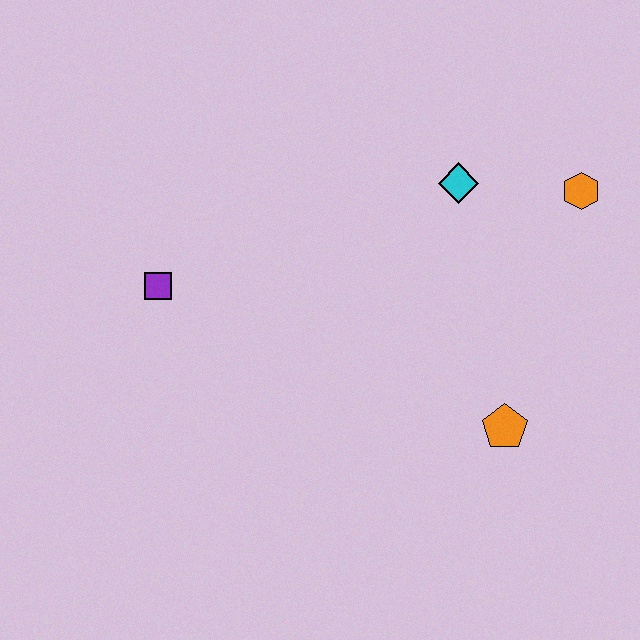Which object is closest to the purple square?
The cyan diamond is closest to the purple square.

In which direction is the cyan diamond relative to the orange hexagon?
The cyan diamond is to the left of the orange hexagon.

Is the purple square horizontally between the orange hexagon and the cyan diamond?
No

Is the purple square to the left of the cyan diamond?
Yes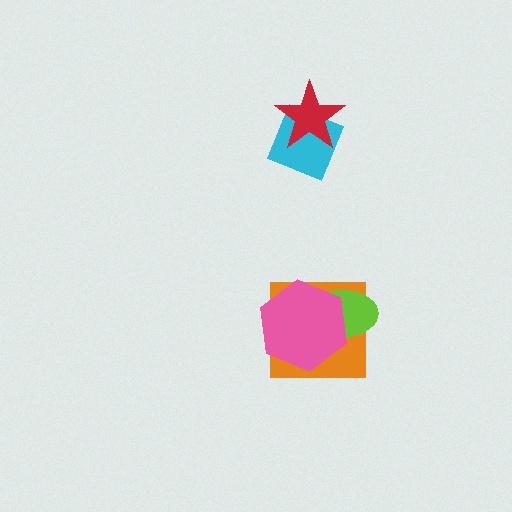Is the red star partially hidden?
No, no other shape covers it.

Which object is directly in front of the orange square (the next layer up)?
The lime ellipse is directly in front of the orange square.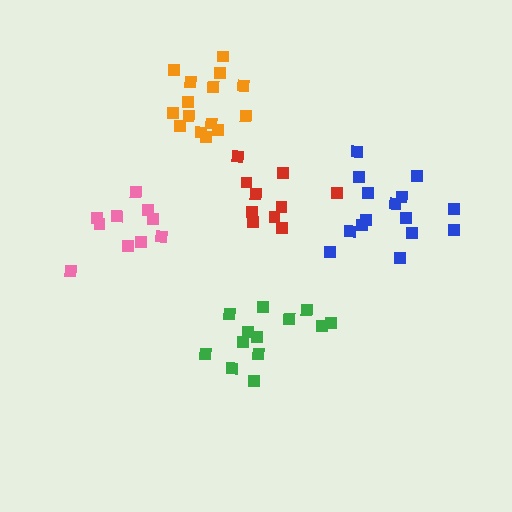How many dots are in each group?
Group 1: 15 dots, Group 2: 10 dots, Group 3: 13 dots, Group 4: 10 dots, Group 5: 15 dots (63 total).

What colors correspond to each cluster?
The clusters are colored: blue, red, green, pink, orange.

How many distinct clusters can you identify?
There are 5 distinct clusters.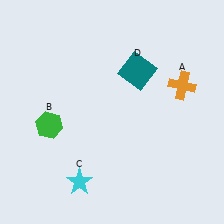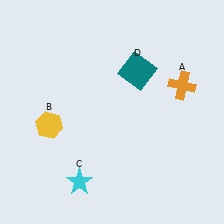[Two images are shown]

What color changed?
The hexagon (B) changed from green in Image 1 to yellow in Image 2.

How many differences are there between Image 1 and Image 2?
There is 1 difference between the two images.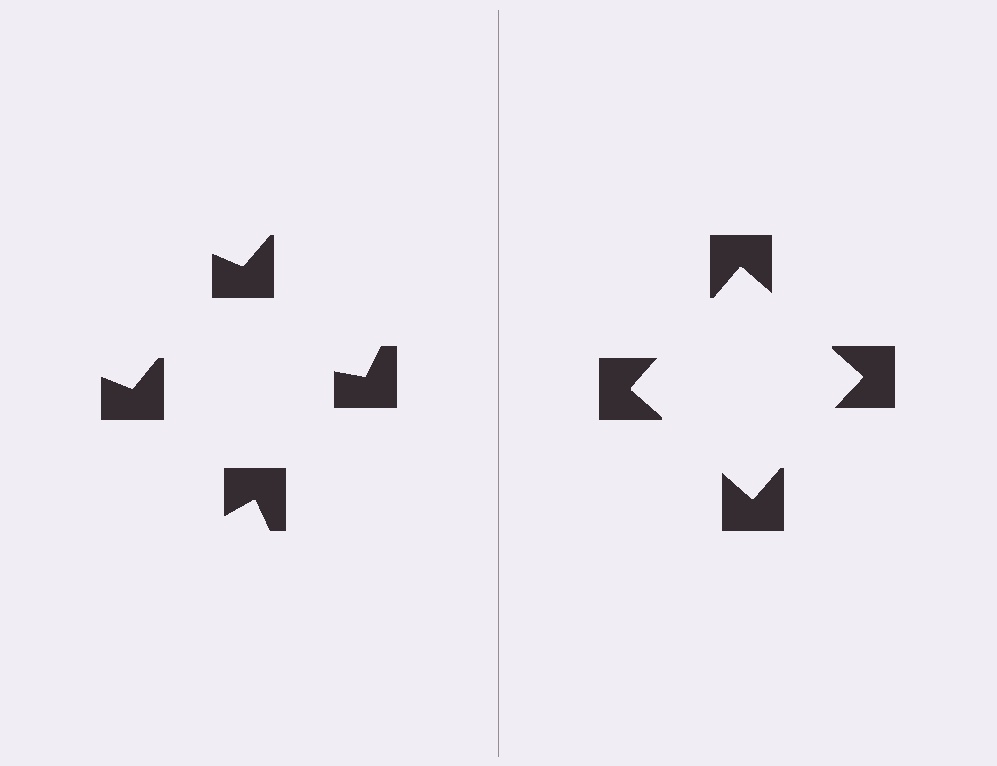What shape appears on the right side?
An illusory square.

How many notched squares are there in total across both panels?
8 — 4 on each side.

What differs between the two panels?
The notched squares are positioned identically on both sides; only the wedge orientations differ. On the right they align to a square; on the left they are misaligned.